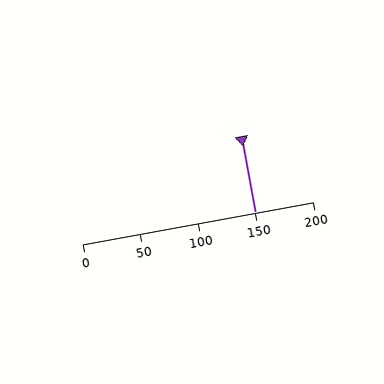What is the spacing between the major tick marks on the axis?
The major ticks are spaced 50 apart.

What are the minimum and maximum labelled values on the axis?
The axis runs from 0 to 200.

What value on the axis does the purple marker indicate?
The marker indicates approximately 150.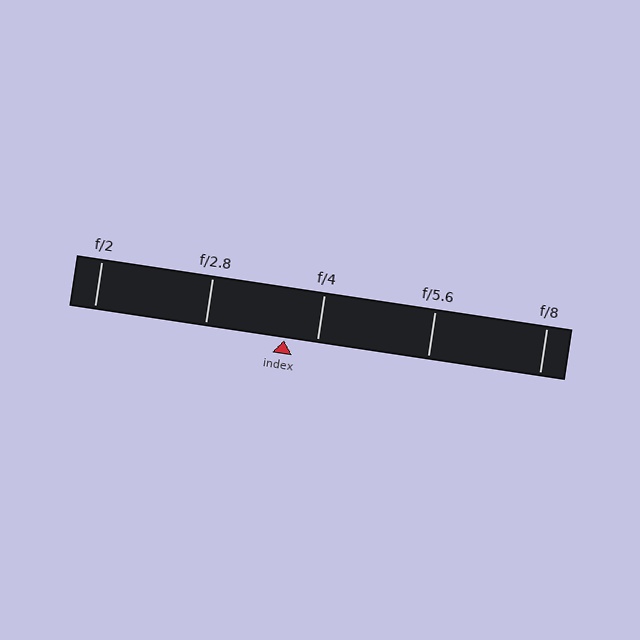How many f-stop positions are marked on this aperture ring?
There are 5 f-stop positions marked.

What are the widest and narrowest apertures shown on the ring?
The widest aperture shown is f/2 and the narrowest is f/8.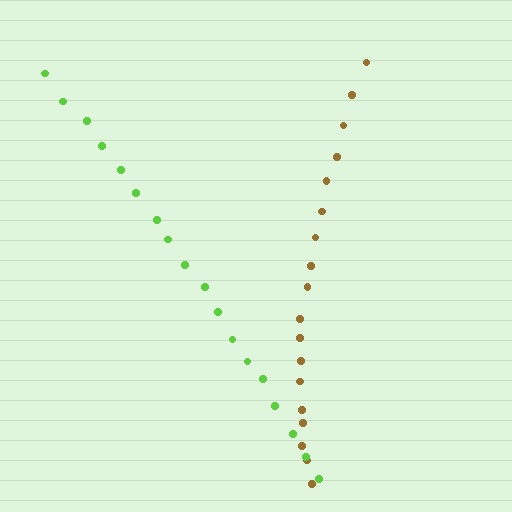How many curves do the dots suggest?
There are 2 distinct paths.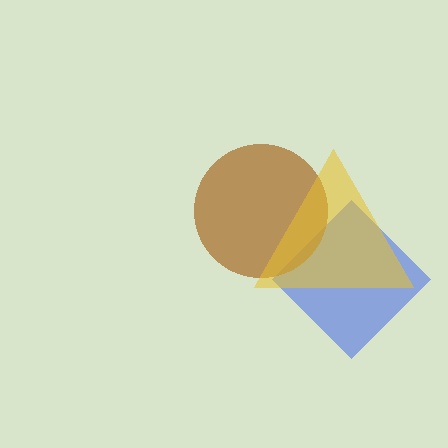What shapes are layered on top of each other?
The layered shapes are: a blue diamond, a brown circle, a yellow triangle.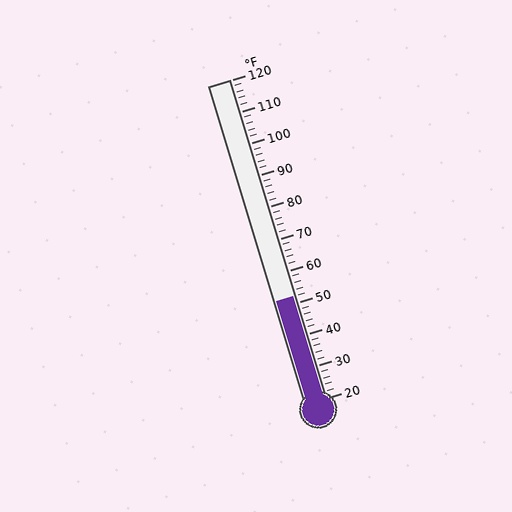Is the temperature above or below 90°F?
The temperature is below 90°F.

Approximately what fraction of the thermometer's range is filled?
The thermometer is filled to approximately 30% of its range.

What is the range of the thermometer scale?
The thermometer scale ranges from 20°F to 120°F.